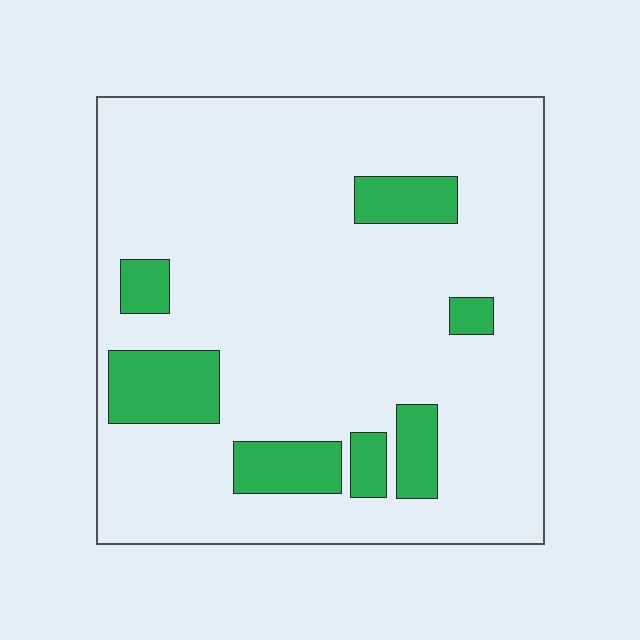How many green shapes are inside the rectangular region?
7.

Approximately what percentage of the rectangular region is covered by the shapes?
Approximately 15%.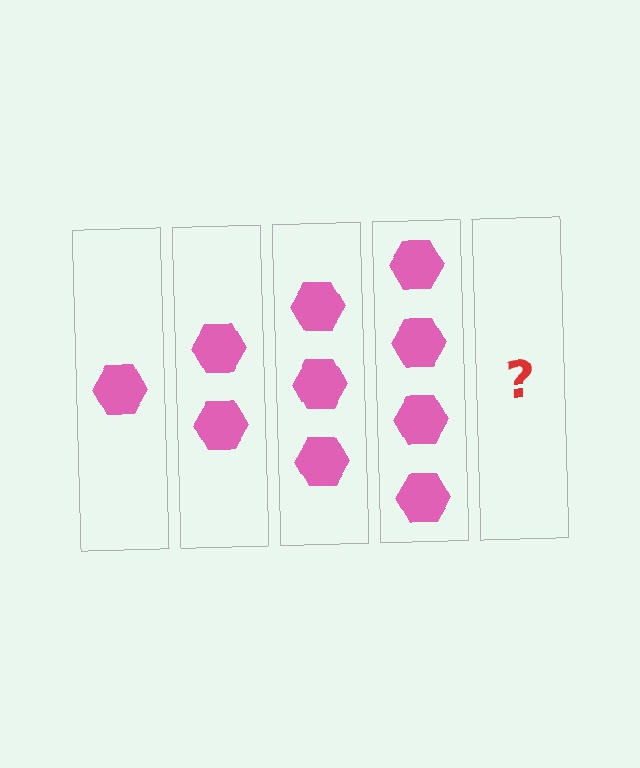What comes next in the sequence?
The next element should be 5 hexagons.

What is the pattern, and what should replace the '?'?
The pattern is that each step adds one more hexagon. The '?' should be 5 hexagons.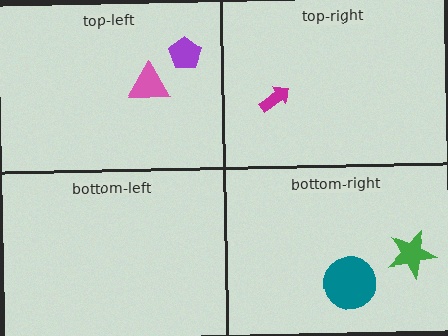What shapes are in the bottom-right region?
The teal circle, the green star.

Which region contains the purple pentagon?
The top-left region.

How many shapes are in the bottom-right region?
2.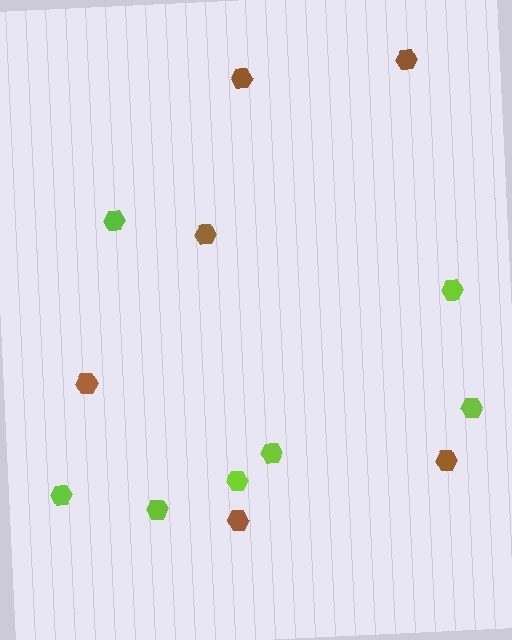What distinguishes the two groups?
There are 2 groups: one group of brown hexagons (6) and one group of lime hexagons (7).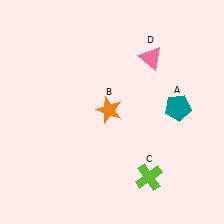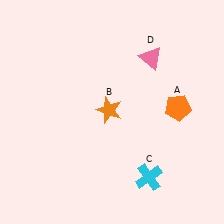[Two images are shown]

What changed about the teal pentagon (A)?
In Image 1, A is teal. In Image 2, it changed to orange.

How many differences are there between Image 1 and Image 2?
There are 2 differences between the two images.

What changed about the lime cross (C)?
In Image 1, C is lime. In Image 2, it changed to cyan.